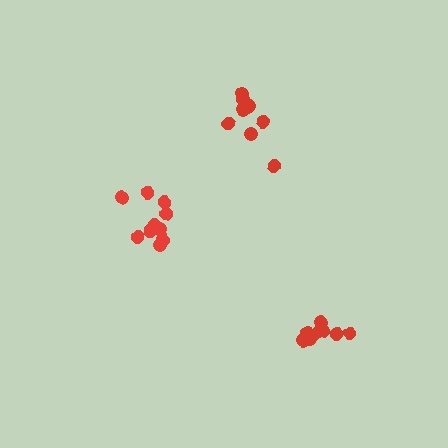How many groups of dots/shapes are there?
There are 3 groups.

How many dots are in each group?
Group 1: 9 dots, Group 2: 9 dots, Group 3: 11 dots (29 total).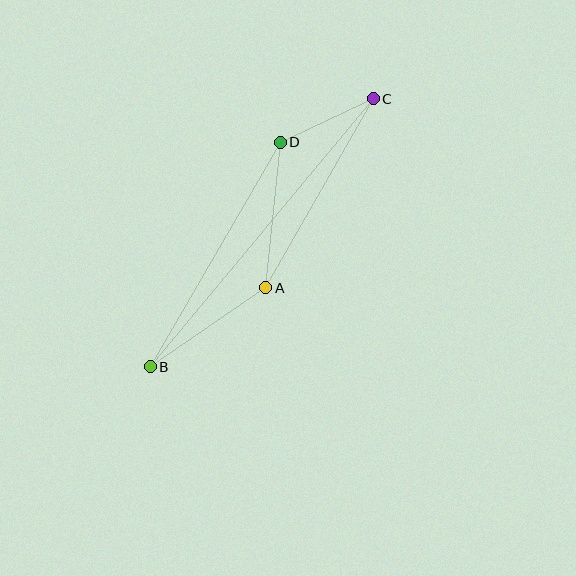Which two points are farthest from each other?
Points B and C are farthest from each other.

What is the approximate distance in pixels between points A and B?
The distance between A and B is approximately 140 pixels.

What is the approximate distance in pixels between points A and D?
The distance between A and D is approximately 146 pixels.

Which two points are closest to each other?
Points C and D are closest to each other.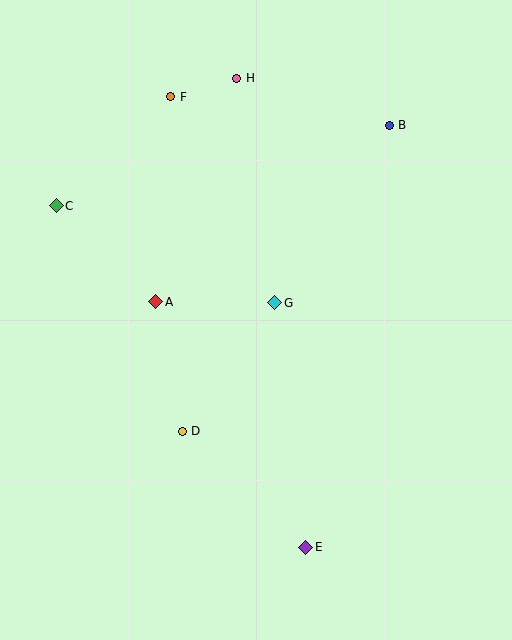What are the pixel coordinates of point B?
Point B is at (389, 125).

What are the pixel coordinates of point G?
Point G is at (275, 303).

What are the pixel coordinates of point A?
Point A is at (156, 302).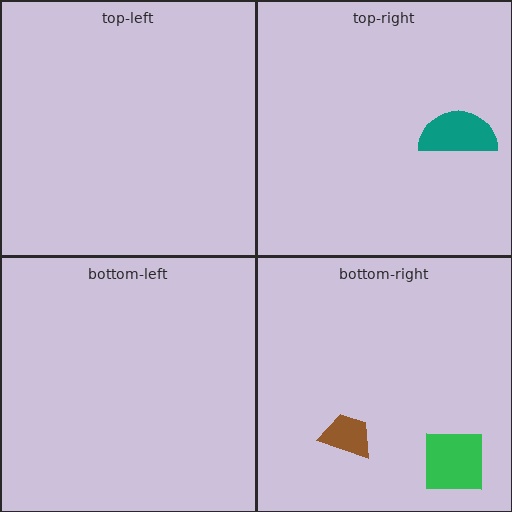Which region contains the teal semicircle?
The top-right region.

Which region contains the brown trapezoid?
The bottom-right region.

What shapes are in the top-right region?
The teal semicircle.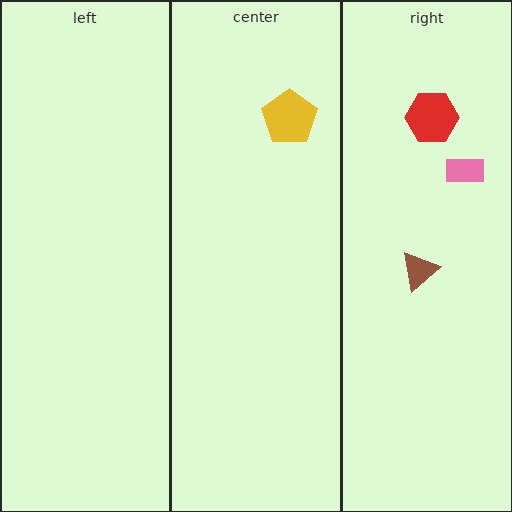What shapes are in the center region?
The yellow pentagon.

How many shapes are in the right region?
3.